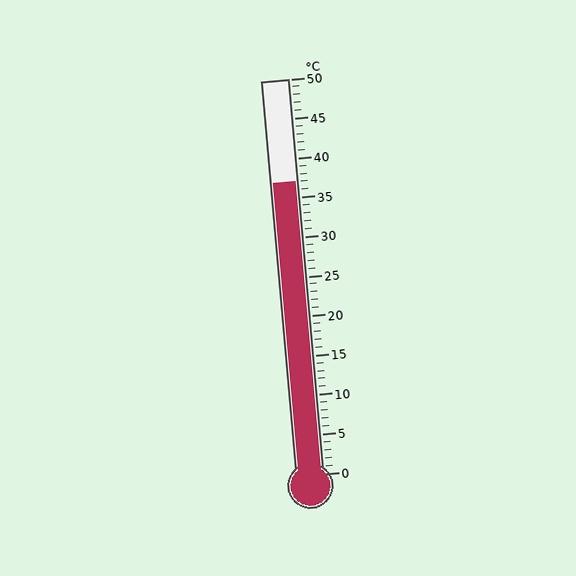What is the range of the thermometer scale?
The thermometer scale ranges from 0°C to 50°C.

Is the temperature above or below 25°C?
The temperature is above 25°C.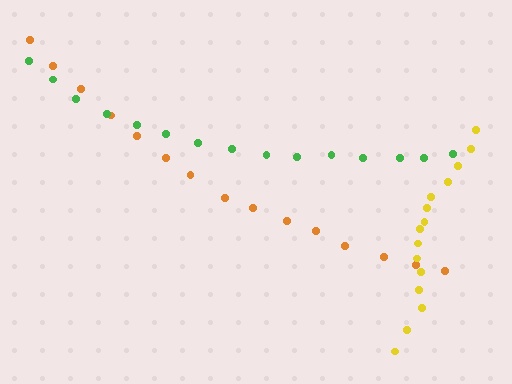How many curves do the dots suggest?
There are 3 distinct paths.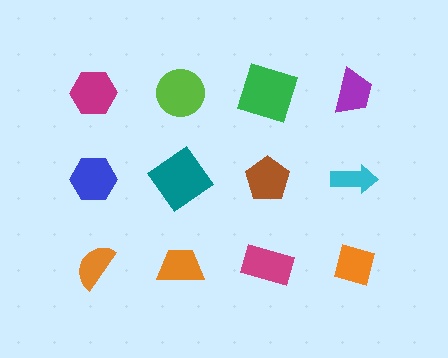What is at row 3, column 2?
An orange trapezoid.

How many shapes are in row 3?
4 shapes.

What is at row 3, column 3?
A magenta rectangle.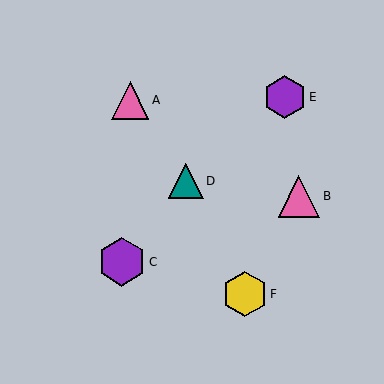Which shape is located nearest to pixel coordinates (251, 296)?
The yellow hexagon (labeled F) at (245, 294) is nearest to that location.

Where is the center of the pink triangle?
The center of the pink triangle is at (299, 196).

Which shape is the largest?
The purple hexagon (labeled C) is the largest.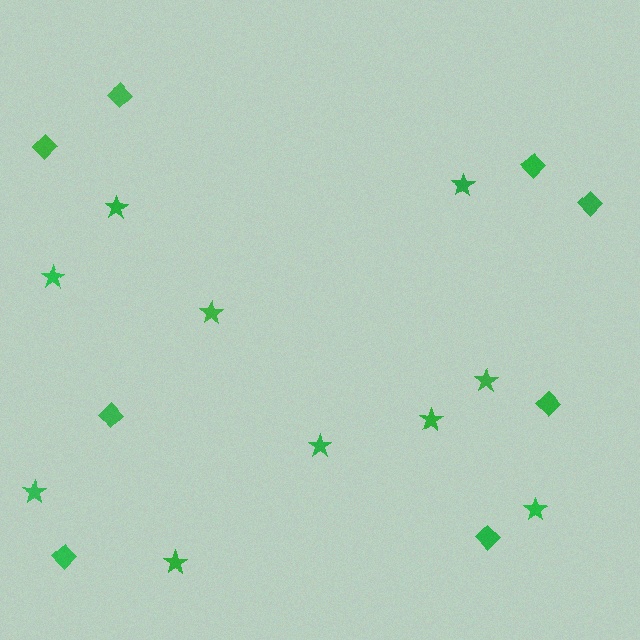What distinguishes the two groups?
There are 2 groups: one group of diamonds (8) and one group of stars (10).